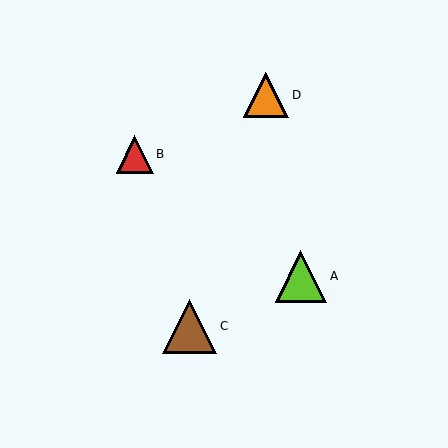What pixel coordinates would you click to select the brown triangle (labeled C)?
Click at (190, 326) to select the brown triangle C.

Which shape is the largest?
The brown triangle (labeled C) is the largest.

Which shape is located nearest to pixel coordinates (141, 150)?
The red triangle (labeled B) at (135, 154) is nearest to that location.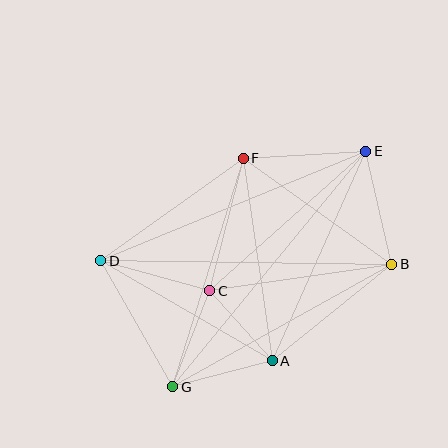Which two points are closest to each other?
Points A and C are closest to each other.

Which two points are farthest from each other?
Points E and G are farthest from each other.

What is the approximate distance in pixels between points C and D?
The distance between C and D is approximately 113 pixels.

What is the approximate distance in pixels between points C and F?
The distance between C and F is approximately 137 pixels.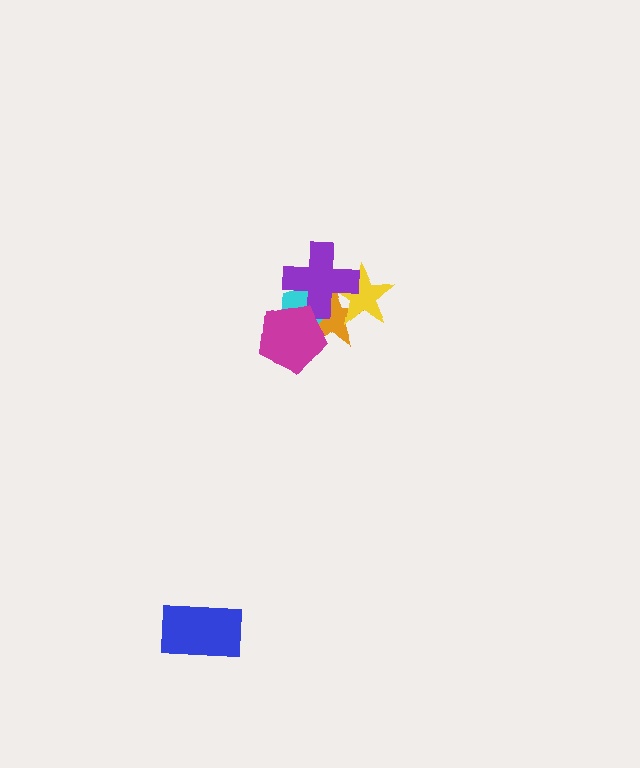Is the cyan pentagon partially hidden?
Yes, it is partially covered by another shape.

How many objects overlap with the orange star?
4 objects overlap with the orange star.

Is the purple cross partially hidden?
Yes, it is partially covered by another shape.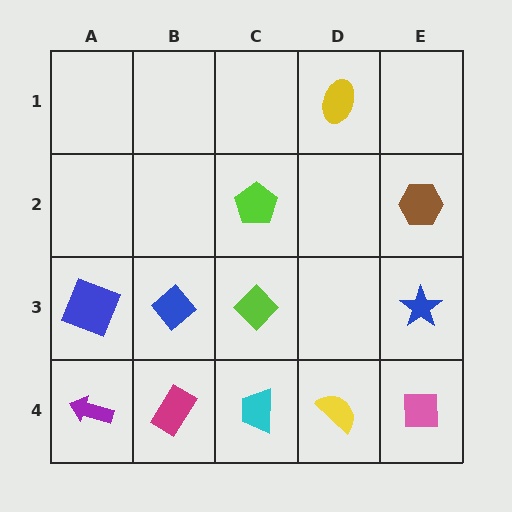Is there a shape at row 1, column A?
No, that cell is empty.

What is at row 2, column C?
A lime pentagon.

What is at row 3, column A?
A blue square.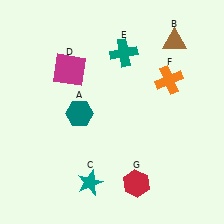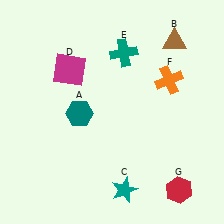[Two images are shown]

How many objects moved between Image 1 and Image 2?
2 objects moved between the two images.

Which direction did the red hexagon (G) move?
The red hexagon (G) moved right.